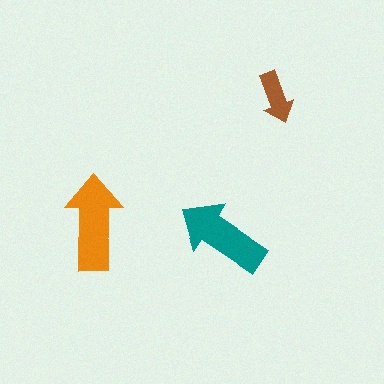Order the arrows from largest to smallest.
the orange one, the teal one, the brown one.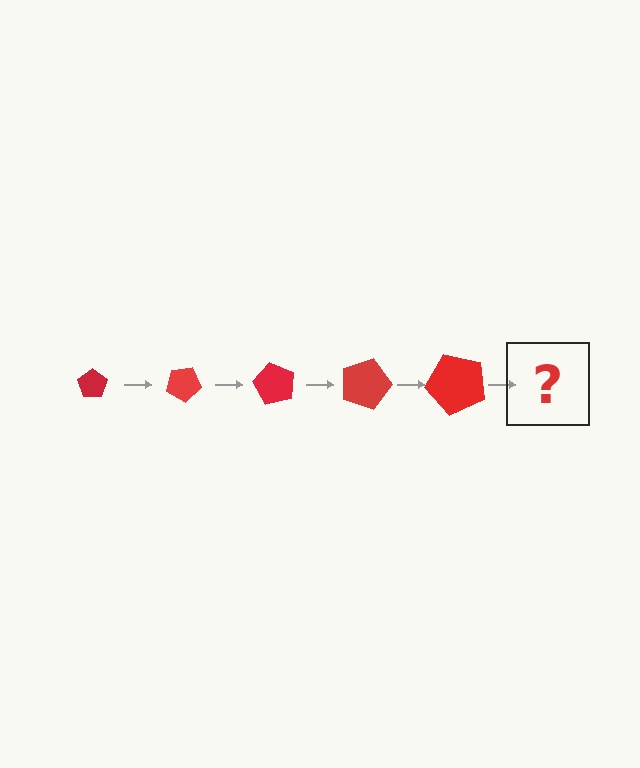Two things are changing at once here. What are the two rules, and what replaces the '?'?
The two rules are that the pentagon grows larger each step and it rotates 30 degrees each step. The '?' should be a pentagon, larger than the previous one and rotated 150 degrees from the start.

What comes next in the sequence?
The next element should be a pentagon, larger than the previous one and rotated 150 degrees from the start.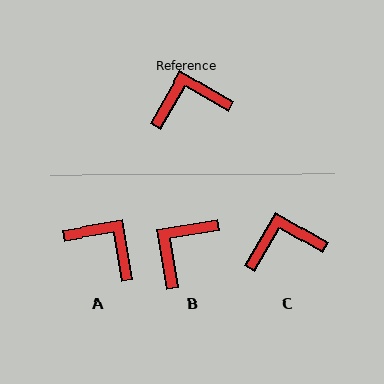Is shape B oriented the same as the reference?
No, it is off by about 40 degrees.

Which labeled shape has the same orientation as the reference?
C.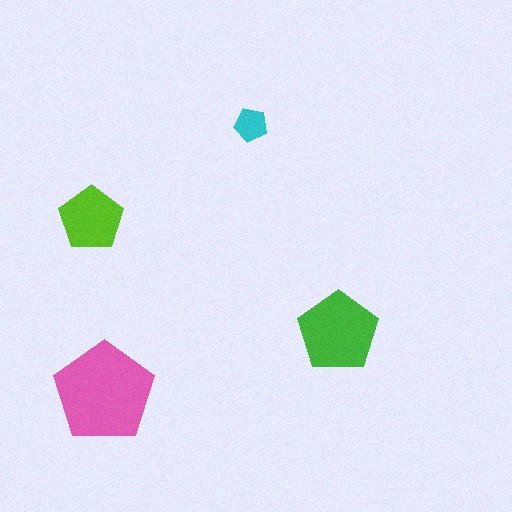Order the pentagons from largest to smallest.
the pink one, the green one, the lime one, the cyan one.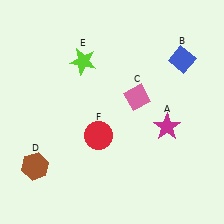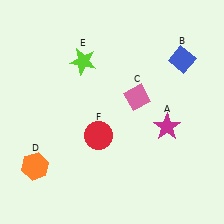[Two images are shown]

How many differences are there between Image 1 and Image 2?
There is 1 difference between the two images.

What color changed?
The hexagon (D) changed from brown in Image 1 to orange in Image 2.